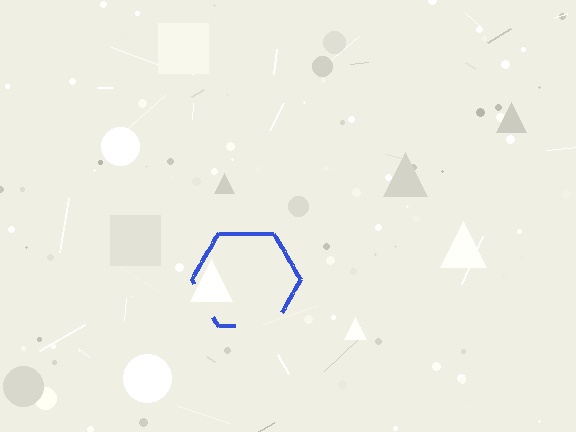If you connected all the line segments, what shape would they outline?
They would outline a hexagon.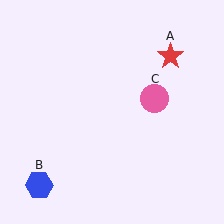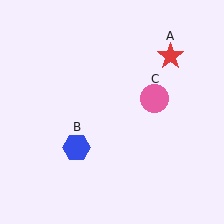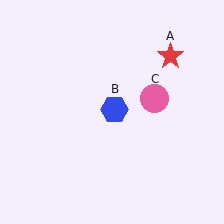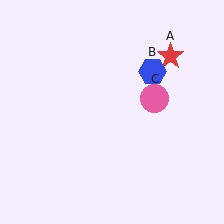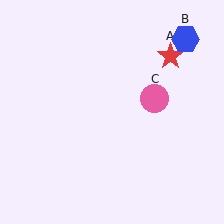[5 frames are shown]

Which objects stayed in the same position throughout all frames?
Red star (object A) and pink circle (object C) remained stationary.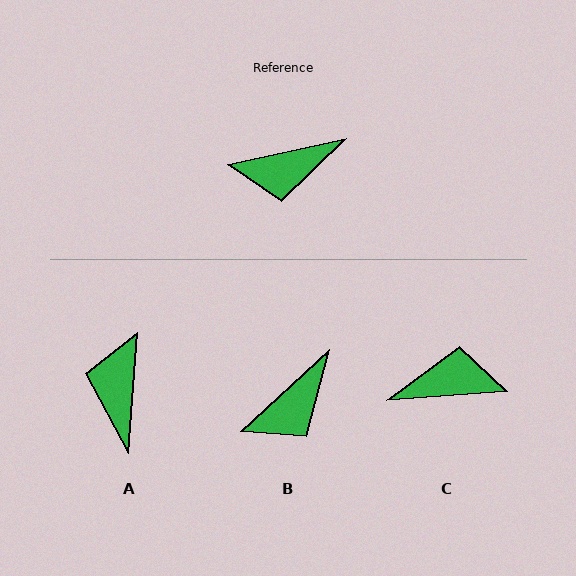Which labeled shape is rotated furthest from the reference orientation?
C, about 172 degrees away.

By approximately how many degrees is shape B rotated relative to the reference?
Approximately 31 degrees counter-clockwise.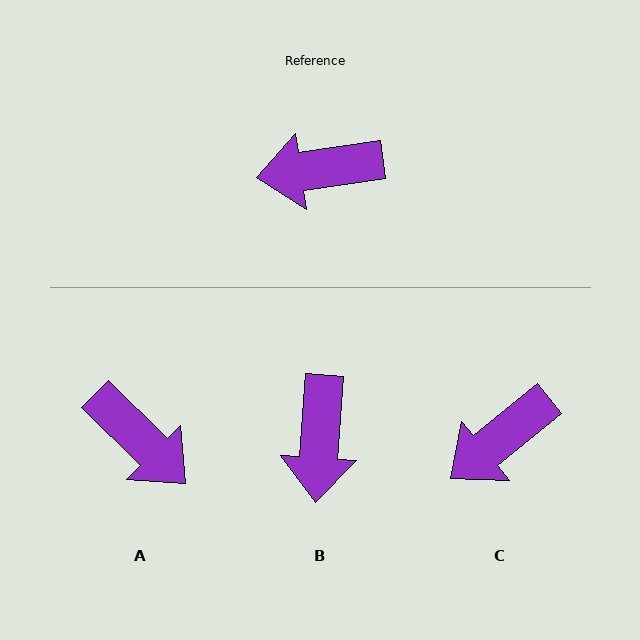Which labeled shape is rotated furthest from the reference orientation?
A, about 127 degrees away.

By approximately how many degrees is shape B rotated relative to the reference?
Approximately 78 degrees counter-clockwise.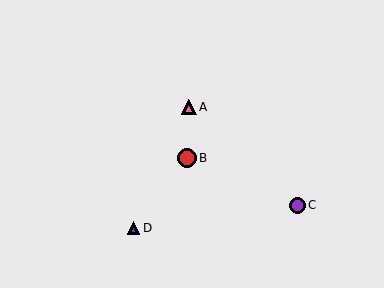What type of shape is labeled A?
Shape A is a pink triangle.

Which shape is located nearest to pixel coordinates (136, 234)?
The blue triangle (labeled D) at (134, 228) is nearest to that location.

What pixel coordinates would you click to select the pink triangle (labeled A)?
Click at (189, 107) to select the pink triangle A.